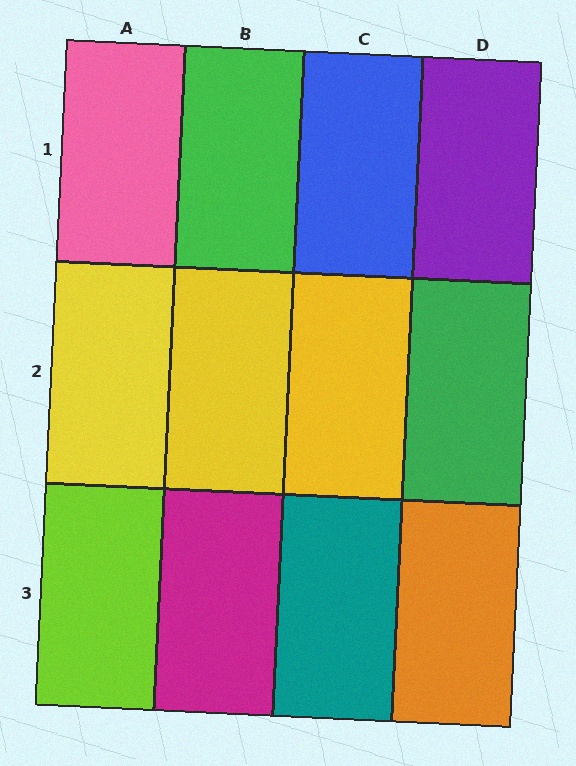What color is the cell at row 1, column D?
Purple.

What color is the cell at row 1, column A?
Pink.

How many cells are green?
2 cells are green.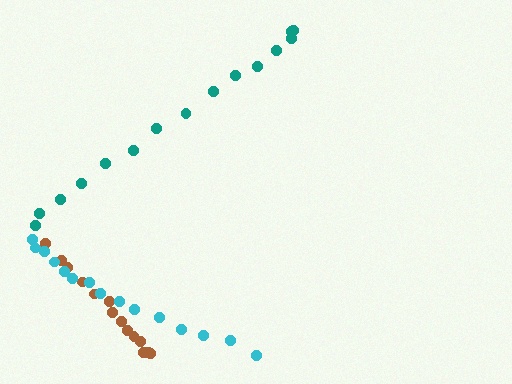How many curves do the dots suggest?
There are 3 distinct paths.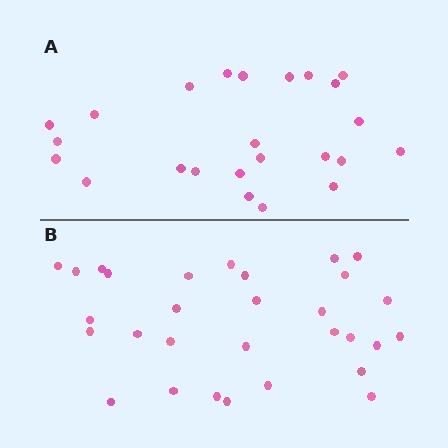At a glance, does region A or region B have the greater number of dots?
Region B (the bottom region) has more dots.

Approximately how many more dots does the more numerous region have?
Region B has about 6 more dots than region A.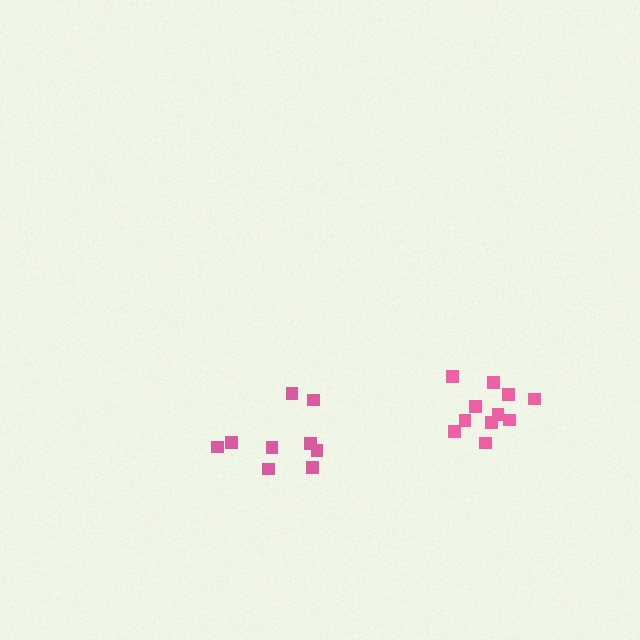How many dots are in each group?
Group 1: 9 dots, Group 2: 11 dots (20 total).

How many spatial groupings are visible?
There are 2 spatial groupings.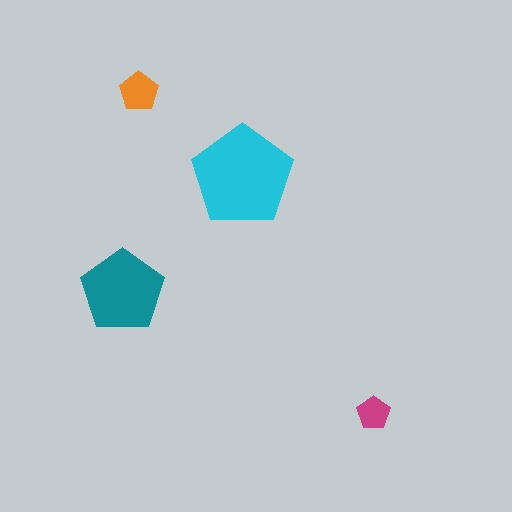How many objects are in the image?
There are 4 objects in the image.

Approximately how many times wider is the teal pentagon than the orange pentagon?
About 2 times wider.